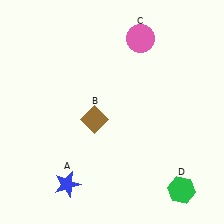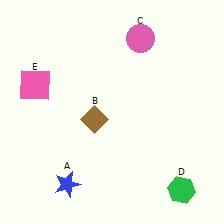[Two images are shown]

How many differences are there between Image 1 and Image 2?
There is 1 difference between the two images.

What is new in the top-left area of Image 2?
A pink square (E) was added in the top-left area of Image 2.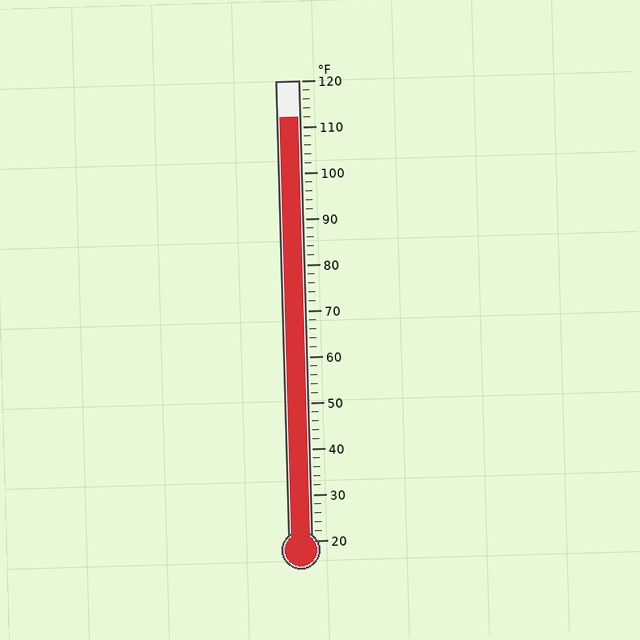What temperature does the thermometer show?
The thermometer shows approximately 112°F.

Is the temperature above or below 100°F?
The temperature is above 100°F.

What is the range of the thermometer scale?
The thermometer scale ranges from 20°F to 120°F.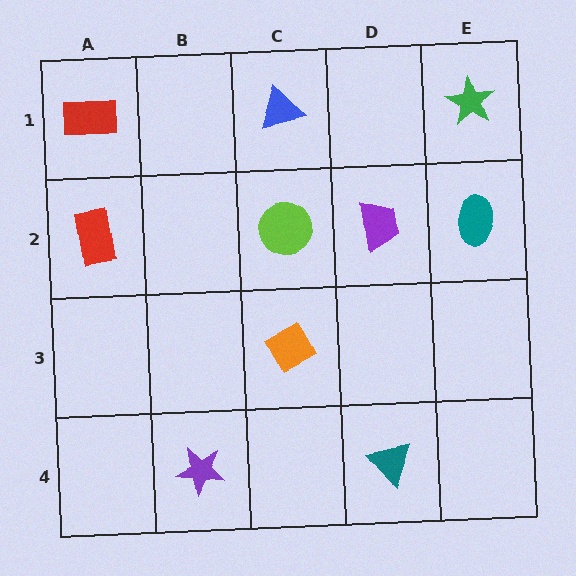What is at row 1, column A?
A red rectangle.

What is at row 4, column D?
A teal triangle.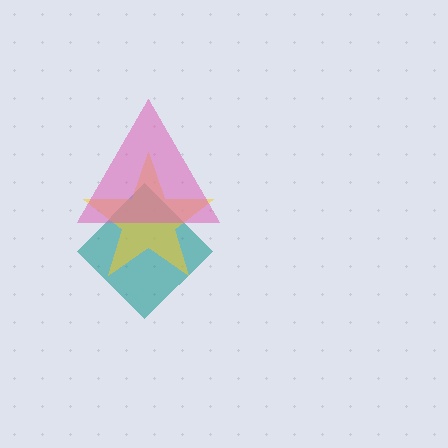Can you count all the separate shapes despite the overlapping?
Yes, there are 3 separate shapes.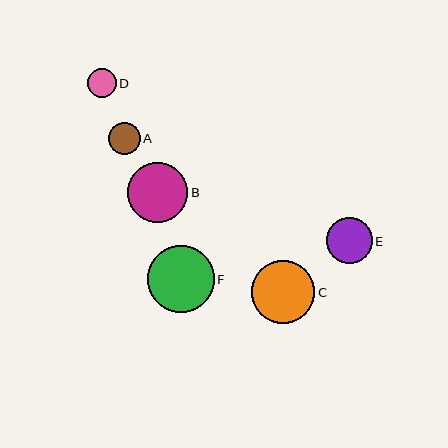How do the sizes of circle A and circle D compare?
Circle A and circle D are approximately the same size.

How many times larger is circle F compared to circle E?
Circle F is approximately 1.5 times the size of circle E.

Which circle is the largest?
Circle F is the largest with a size of approximately 67 pixels.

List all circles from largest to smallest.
From largest to smallest: F, C, B, E, A, D.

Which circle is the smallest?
Circle D is the smallest with a size of approximately 29 pixels.